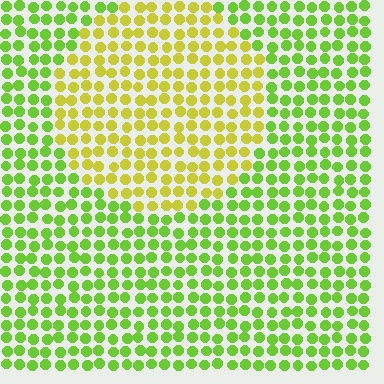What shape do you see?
I see a circle.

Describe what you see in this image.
The image is filled with small lime elements in a uniform arrangement. A circle-shaped region is visible where the elements are tinted to a slightly different hue, forming a subtle color boundary.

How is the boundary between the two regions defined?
The boundary is defined purely by a slight shift in hue (about 38 degrees). Spacing, size, and orientation are identical on both sides.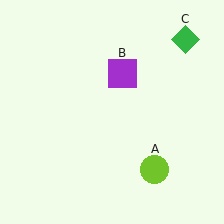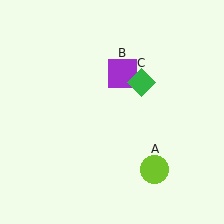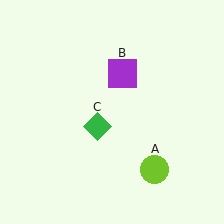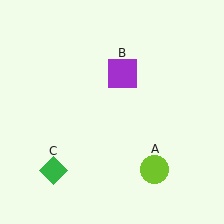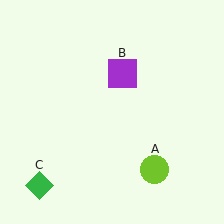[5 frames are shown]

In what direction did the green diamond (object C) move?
The green diamond (object C) moved down and to the left.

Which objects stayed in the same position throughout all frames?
Lime circle (object A) and purple square (object B) remained stationary.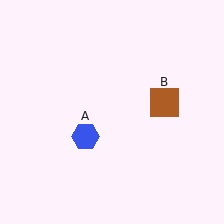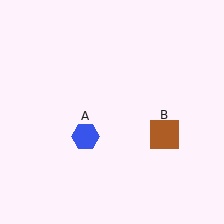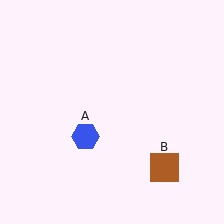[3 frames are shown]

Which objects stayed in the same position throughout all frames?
Blue hexagon (object A) remained stationary.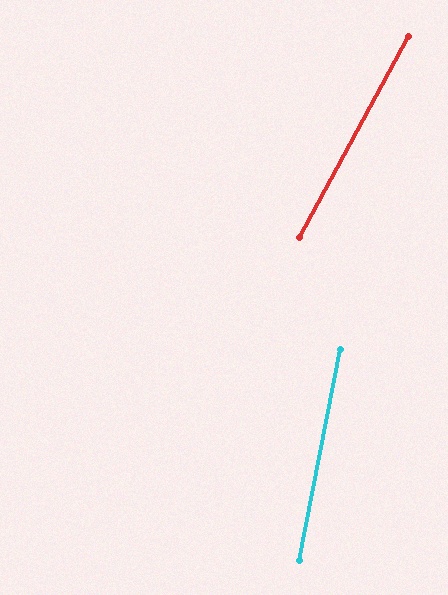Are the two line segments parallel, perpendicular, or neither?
Neither parallel nor perpendicular — they differ by about 17°.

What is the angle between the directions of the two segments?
Approximately 17 degrees.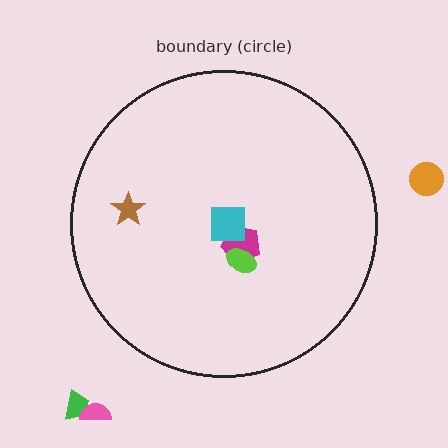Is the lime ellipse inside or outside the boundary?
Inside.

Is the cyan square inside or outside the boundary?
Inside.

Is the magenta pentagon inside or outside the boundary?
Inside.